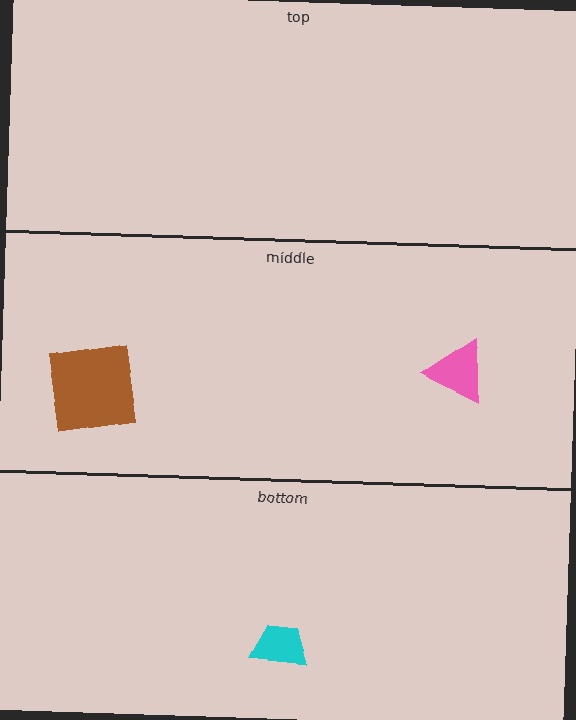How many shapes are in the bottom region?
1.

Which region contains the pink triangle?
The middle region.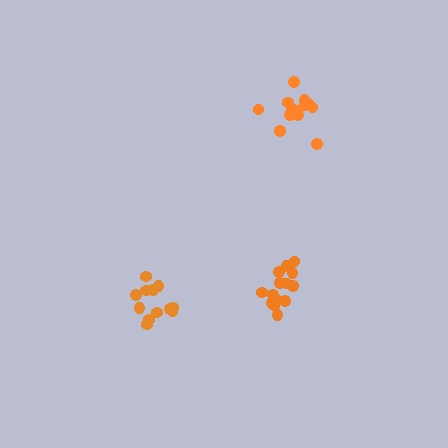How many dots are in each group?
Group 1: 14 dots, Group 2: 14 dots, Group 3: 13 dots (41 total).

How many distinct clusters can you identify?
There are 3 distinct clusters.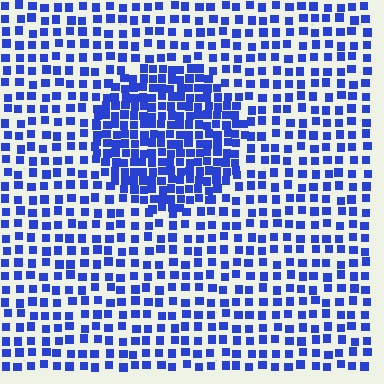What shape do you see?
I see a circle.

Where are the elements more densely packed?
The elements are more densely packed inside the circle boundary.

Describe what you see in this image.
The image contains small blue elements arranged at two different densities. A circle-shaped region is visible where the elements are more densely packed than the surrounding area.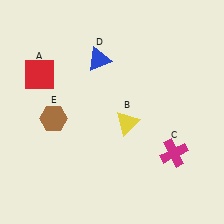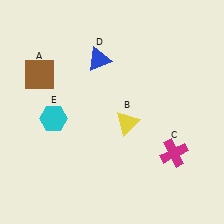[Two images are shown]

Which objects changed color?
A changed from red to brown. E changed from brown to cyan.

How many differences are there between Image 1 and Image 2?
There are 2 differences between the two images.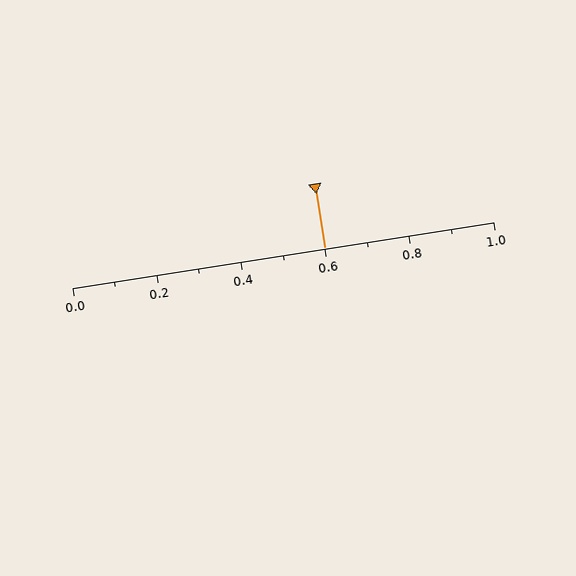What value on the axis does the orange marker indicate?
The marker indicates approximately 0.6.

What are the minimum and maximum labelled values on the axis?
The axis runs from 0.0 to 1.0.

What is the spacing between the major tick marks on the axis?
The major ticks are spaced 0.2 apart.